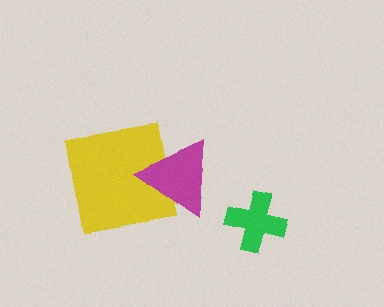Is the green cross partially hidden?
No, no other shape covers it.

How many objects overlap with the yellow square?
1 object overlaps with the yellow square.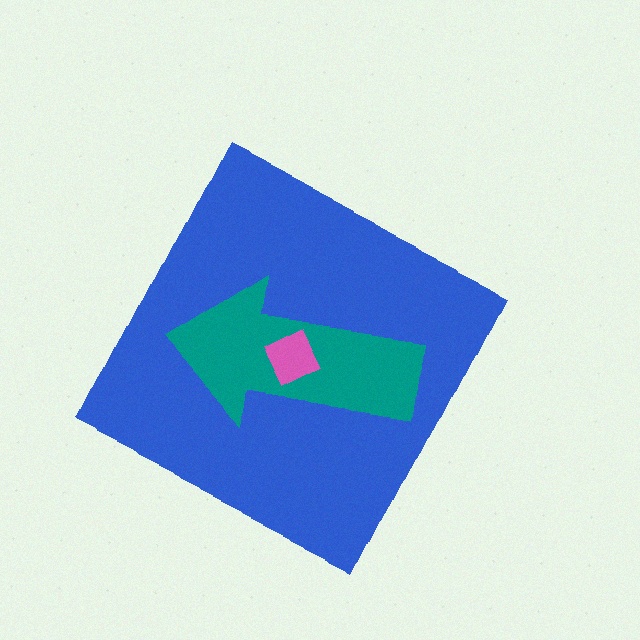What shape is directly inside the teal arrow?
The pink square.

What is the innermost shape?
The pink square.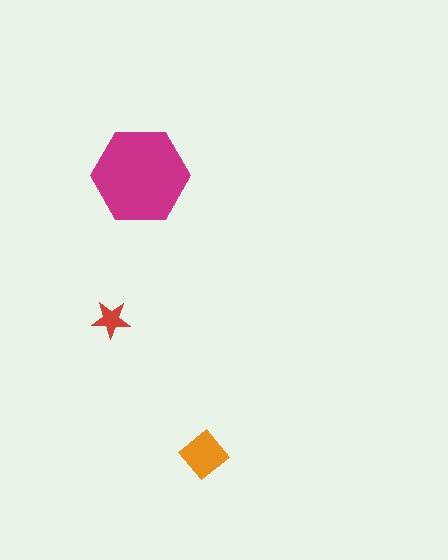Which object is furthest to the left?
The red star is leftmost.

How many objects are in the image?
There are 3 objects in the image.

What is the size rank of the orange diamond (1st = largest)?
2nd.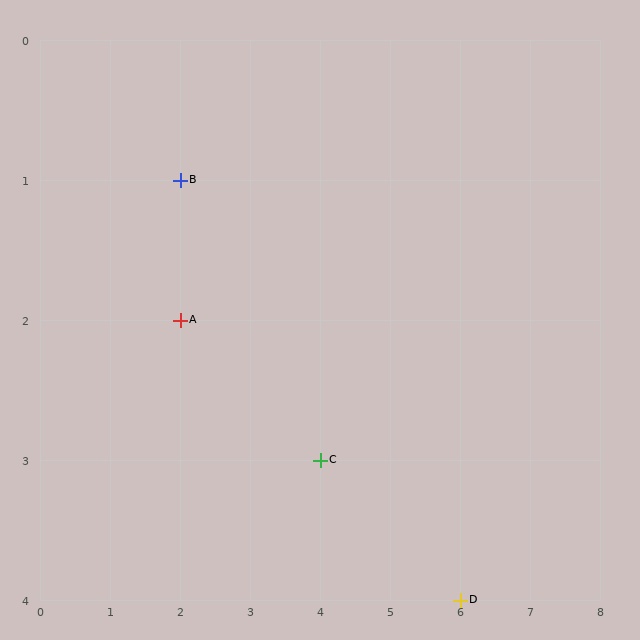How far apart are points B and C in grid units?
Points B and C are 2 columns and 2 rows apart (about 2.8 grid units diagonally).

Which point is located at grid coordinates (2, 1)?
Point B is at (2, 1).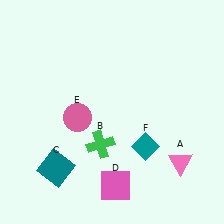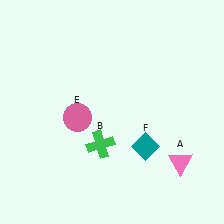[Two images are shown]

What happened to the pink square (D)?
The pink square (D) was removed in Image 2. It was in the bottom-right area of Image 1.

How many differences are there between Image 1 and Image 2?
There are 2 differences between the two images.